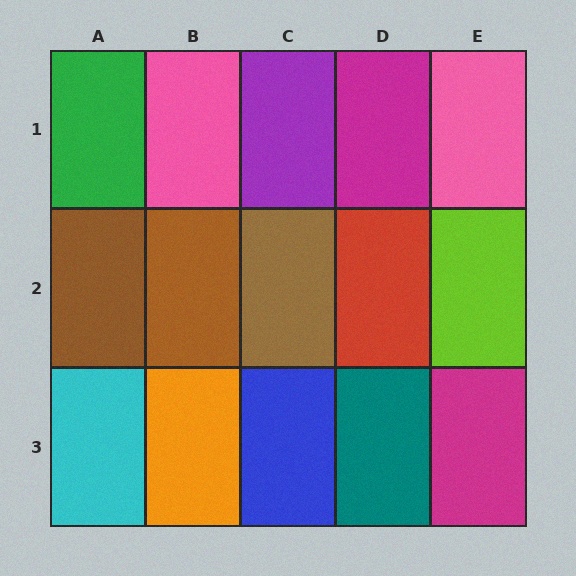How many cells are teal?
1 cell is teal.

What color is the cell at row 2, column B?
Brown.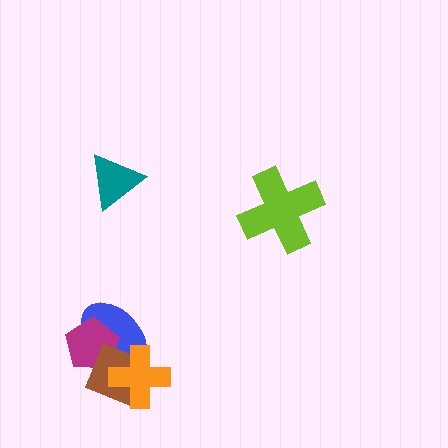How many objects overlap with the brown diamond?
3 objects overlap with the brown diamond.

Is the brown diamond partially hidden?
Yes, it is partially covered by another shape.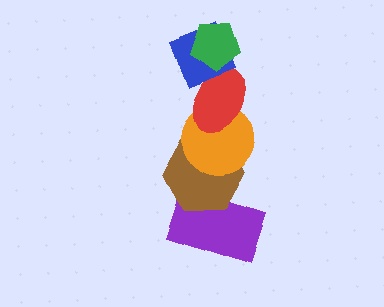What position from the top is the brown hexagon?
The brown hexagon is 5th from the top.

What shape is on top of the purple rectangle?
The brown hexagon is on top of the purple rectangle.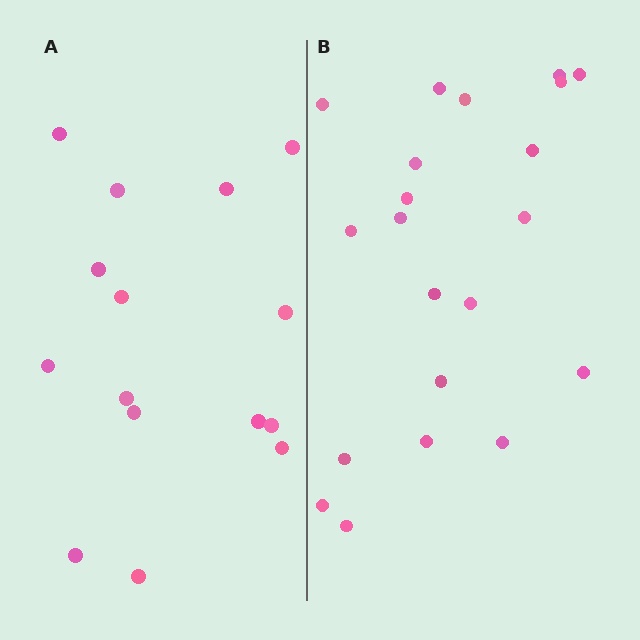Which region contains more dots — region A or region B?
Region B (the right region) has more dots.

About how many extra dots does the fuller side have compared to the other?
Region B has about 6 more dots than region A.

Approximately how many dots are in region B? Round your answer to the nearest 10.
About 20 dots. (The exact count is 21, which rounds to 20.)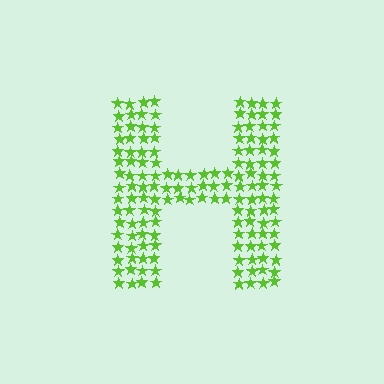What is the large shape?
The large shape is the letter H.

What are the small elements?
The small elements are stars.